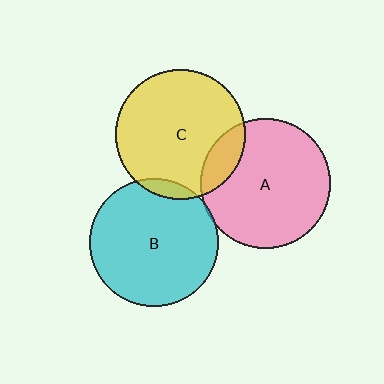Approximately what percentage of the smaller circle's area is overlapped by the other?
Approximately 5%.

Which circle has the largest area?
Circle A (pink).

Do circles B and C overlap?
Yes.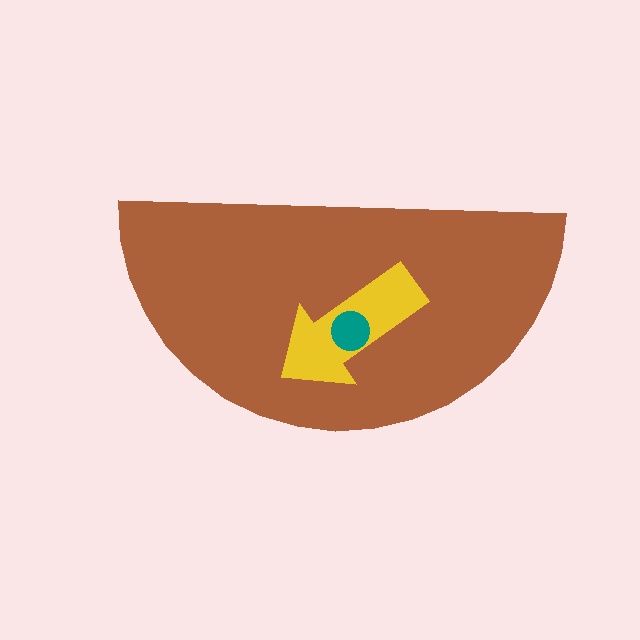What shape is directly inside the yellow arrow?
The teal circle.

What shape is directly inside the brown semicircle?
The yellow arrow.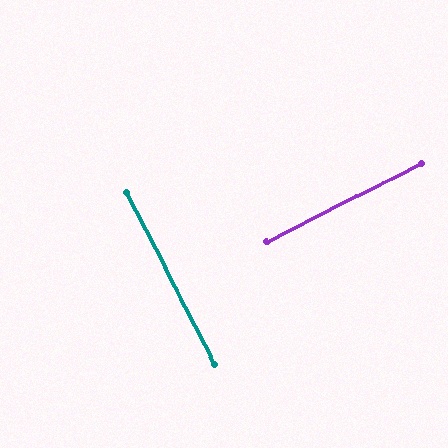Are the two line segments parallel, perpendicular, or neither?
Perpendicular — they meet at approximately 90°.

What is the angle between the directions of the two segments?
Approximately 90 degrees.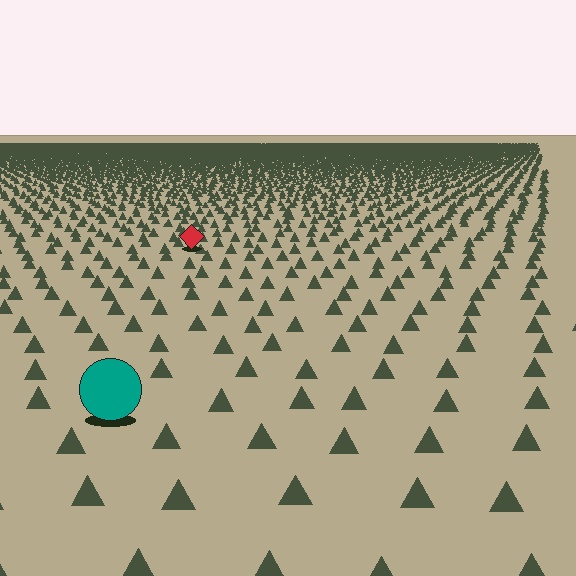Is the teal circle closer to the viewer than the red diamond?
Yes. The teal circle is closer — you can tell from the texture gradient: the ground texture is coarser near it.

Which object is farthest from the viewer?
The red diamond is farthest from the viewer. It appears smaller and the ground texture around it is denser.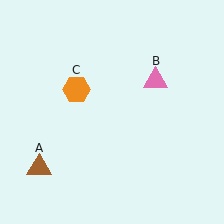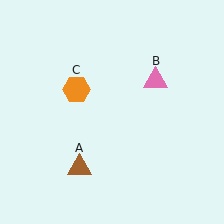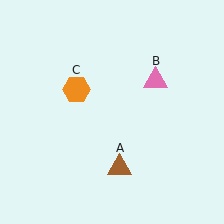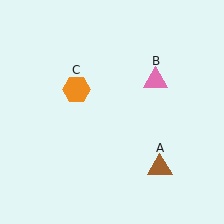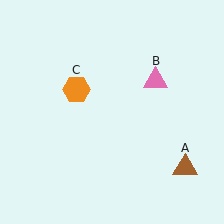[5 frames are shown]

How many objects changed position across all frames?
1 object changed position: brown triangle (object A).